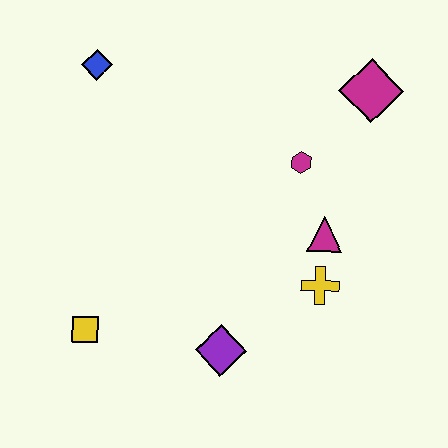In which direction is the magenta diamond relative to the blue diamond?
The magenta diamond is to the right of the blue diamond.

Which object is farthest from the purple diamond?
The blue diamond is farthest from the purple diamond.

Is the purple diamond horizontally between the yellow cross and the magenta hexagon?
No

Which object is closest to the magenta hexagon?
The magenta triangle is closest to the magenta hexagon.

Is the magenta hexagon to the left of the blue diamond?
No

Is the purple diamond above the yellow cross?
No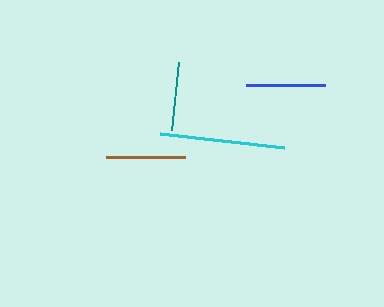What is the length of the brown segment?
The brown segment is approximately 79 pixels long.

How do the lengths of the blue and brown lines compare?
The blue and brown lines are approximately the same length.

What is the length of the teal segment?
The teal segment is approximately 68 pixels long.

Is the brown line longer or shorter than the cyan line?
The cyan line is longer than the brown line.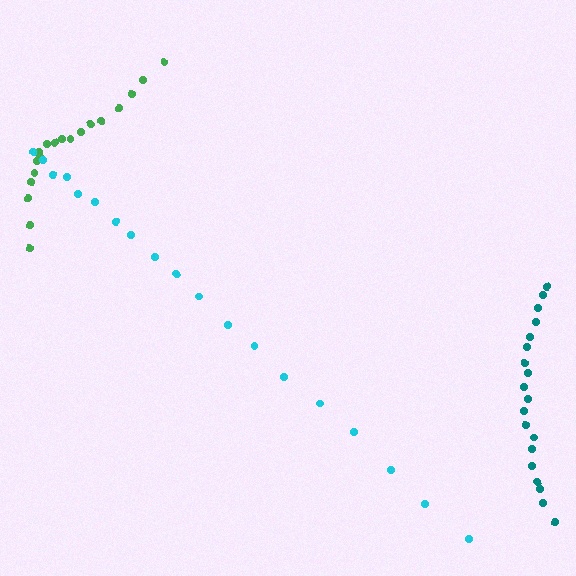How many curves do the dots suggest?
There are 3 distinct paths.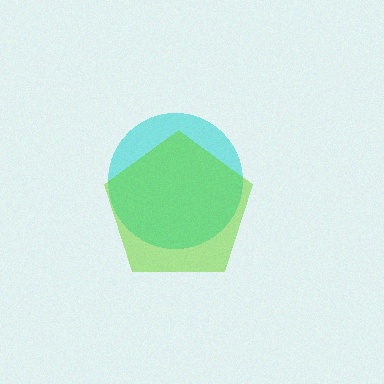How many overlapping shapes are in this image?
There are 2 overlapping shapes in the image.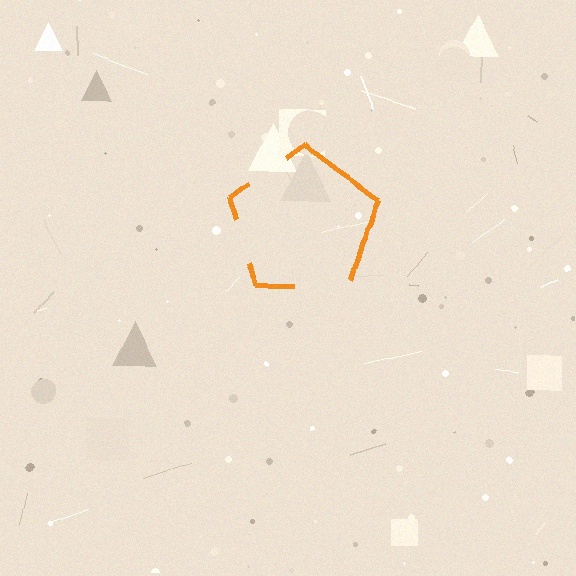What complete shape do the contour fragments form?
The contour fragments form a pentagon.